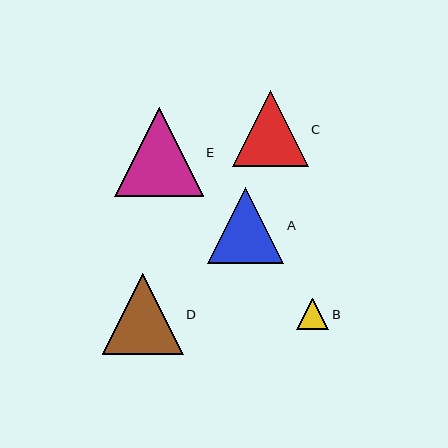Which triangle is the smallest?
Triangle B is the smallest with a size of approximately 32 pixels.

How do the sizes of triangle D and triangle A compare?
Triangle D and triangle A are approximately the same size.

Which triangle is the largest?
Triangle E is the largest with a size of approximately 89 pixels.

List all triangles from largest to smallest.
From largest to smallest: E, D, A, C, B.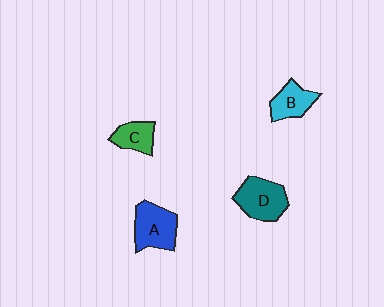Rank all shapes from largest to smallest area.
From largest to smallest: D (teal), A (blue), B (cyan), C (green).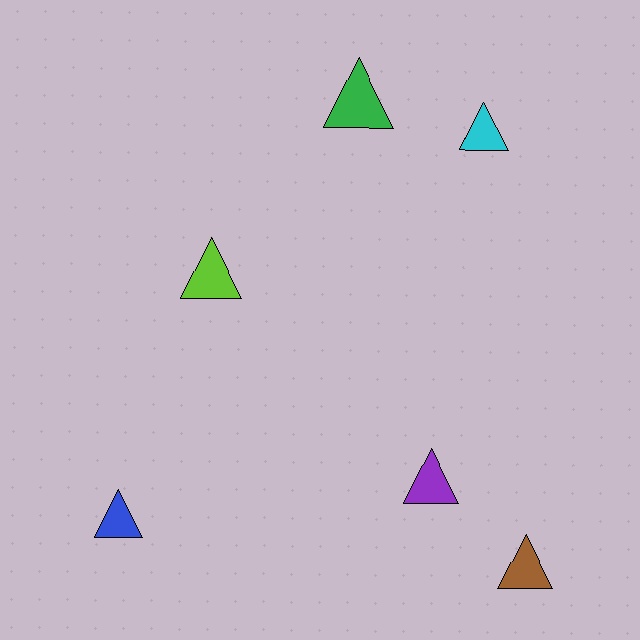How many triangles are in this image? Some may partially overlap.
There are 6 triangles.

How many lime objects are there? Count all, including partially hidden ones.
There is 1 lime object.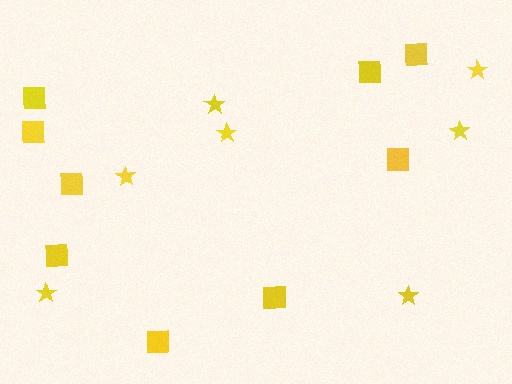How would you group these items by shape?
There are 2 groups: one group of squares (9) and one group of stars (7).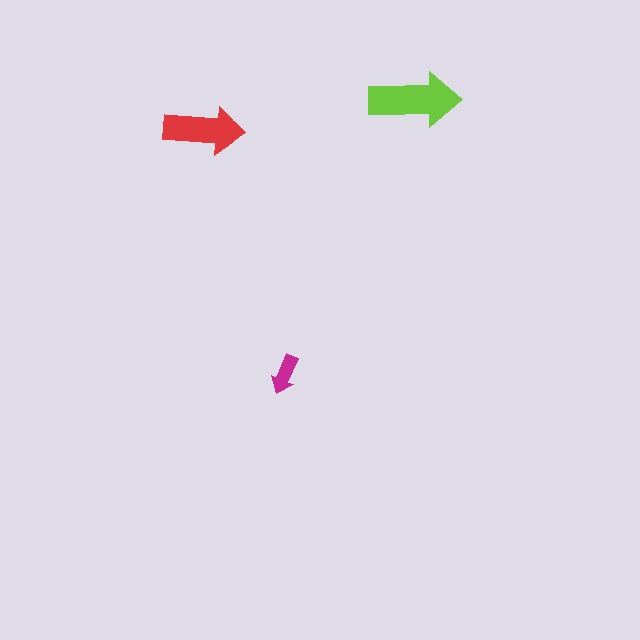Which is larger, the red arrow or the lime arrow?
The lime one.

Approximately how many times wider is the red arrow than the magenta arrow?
About 2 times wider.